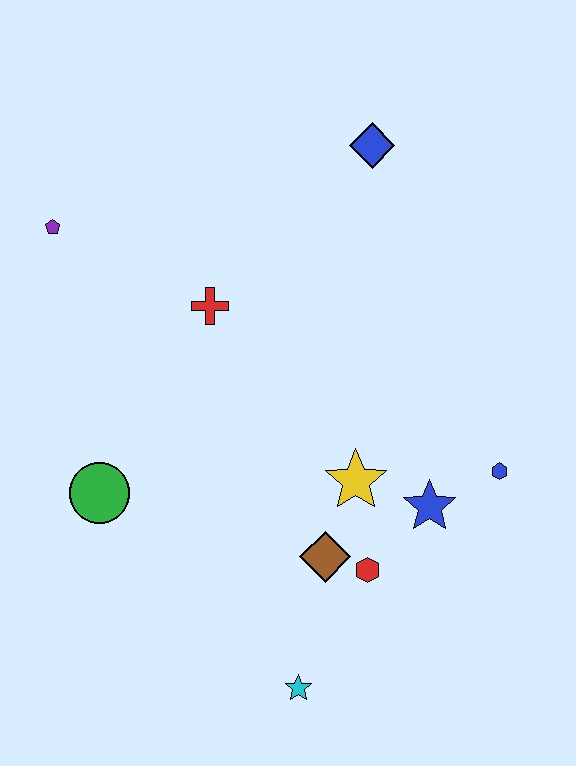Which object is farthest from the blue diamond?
The cyan star is farthest from the blue diamond.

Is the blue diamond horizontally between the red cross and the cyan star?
No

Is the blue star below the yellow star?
Yes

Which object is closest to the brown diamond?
The red hexagon is closest to the brown diamond.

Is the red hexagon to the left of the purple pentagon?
No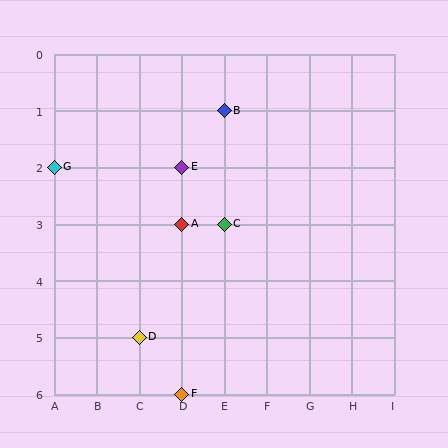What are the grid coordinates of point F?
Point F is at grid coordinates (D, 6).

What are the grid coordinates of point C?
Point C is at grid coordinates (E, 3).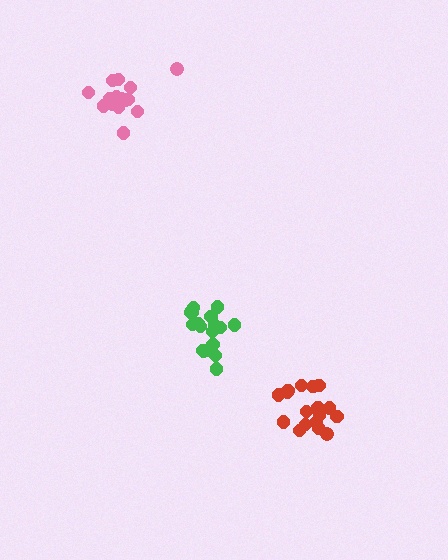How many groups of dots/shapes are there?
There are 3 groups.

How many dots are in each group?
Group 1: 18 dots, Group 2: 16 dots, Group 3: 19 dots (53 total).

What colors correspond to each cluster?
The clusters are colored: red, pink, green.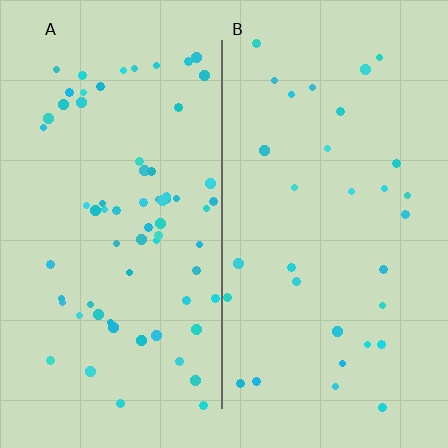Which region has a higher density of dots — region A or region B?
A (the left).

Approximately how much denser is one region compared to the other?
Approximately 2.2× — region A over region B.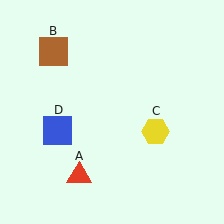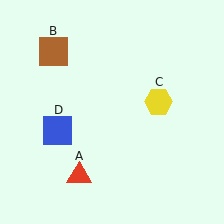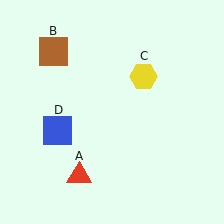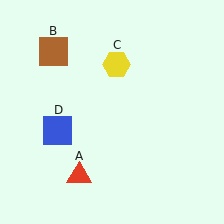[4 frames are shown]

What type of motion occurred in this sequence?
The yellow hexagon (object C) rotated counterclockwise around the center of the scene.